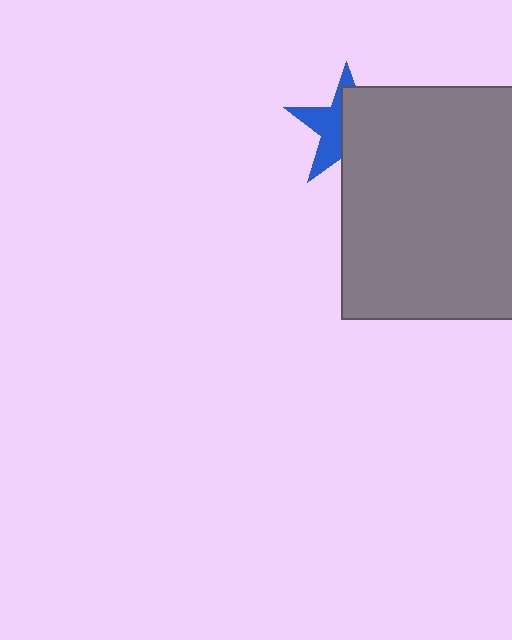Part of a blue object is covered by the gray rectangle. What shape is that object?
It is a star.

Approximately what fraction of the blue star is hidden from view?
Roughly 55% of the blue star is hidden behind the gray rectangle.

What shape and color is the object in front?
The object in front is a gray rectangle.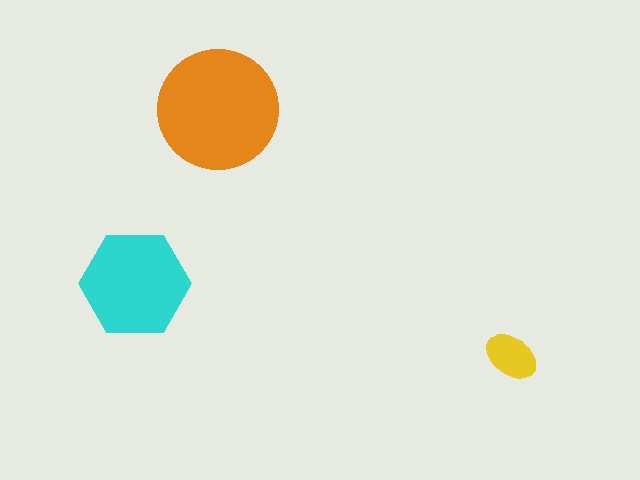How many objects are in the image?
There are 3 objects in the image.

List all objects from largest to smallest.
The orange circle, the cyan hexagon, the yellow ellipse.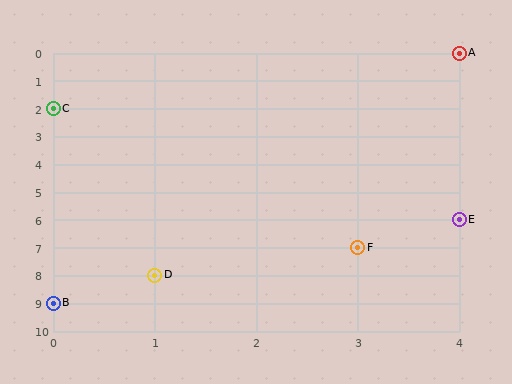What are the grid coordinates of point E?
Point E is at grid coordinates (4, 6).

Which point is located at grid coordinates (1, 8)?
Point D is at (1, 8).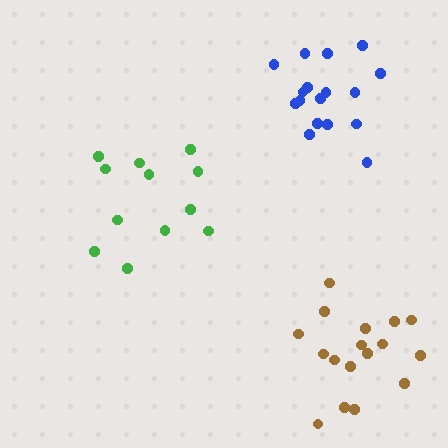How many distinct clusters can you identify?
There are 3 distinct clusters.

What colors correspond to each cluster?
The clusters are colored: blue, brown, green.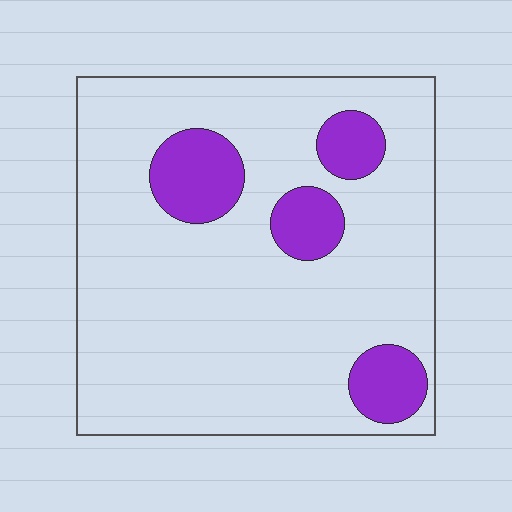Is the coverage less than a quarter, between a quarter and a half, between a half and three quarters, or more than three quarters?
Less than a quarter.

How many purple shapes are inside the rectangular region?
4.